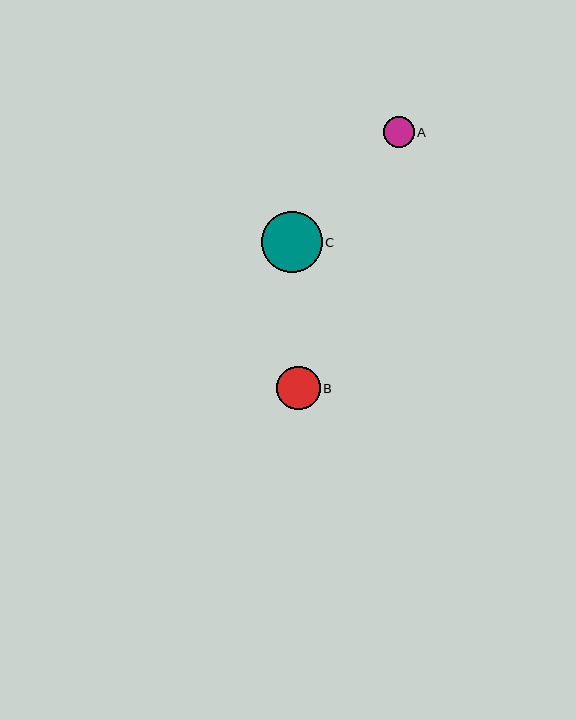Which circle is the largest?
Circle C is the largest with a size of approximately 61 pixels.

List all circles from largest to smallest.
From largest to smallest: C, B, A.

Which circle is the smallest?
Circle A is the smallest with a size of approximately 31 pixels.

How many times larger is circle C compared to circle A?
Circle C is approximately 2.0 times the size of circle A.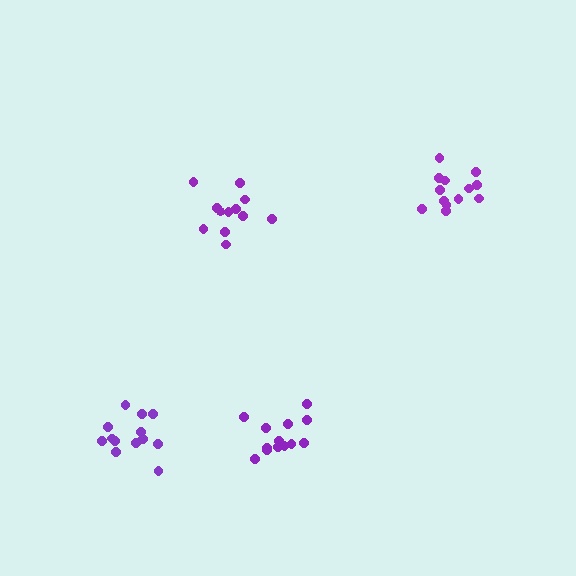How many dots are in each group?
Group 1: 13 dots, Group 2: 12 dots, Group 3: 13 dots, Group 4: 13 dots (51 total).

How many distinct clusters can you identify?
There are 4 distinct clusters.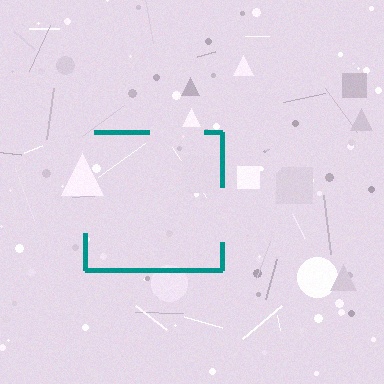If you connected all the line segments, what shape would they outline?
They would outline a square.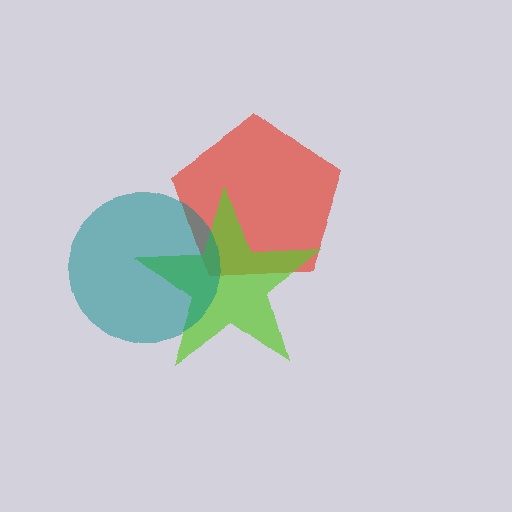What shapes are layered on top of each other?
The layered shapes are: a red pentagon, a lime star, a teal circle.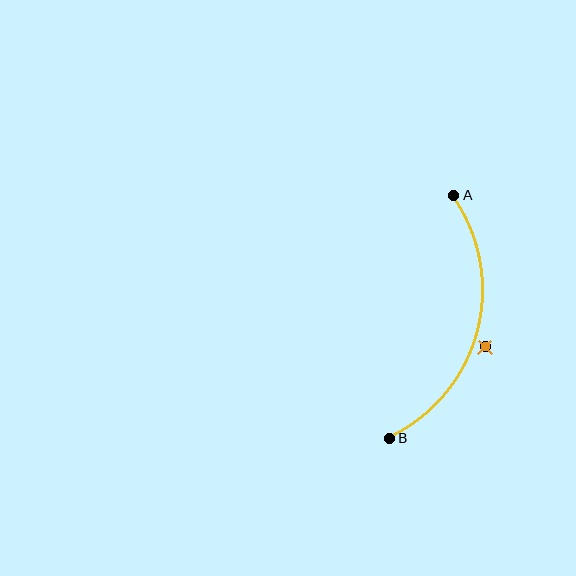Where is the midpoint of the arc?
The arc midpoint is the point on the curve farthest from the straight line joining A and B. It sits to the right of that line.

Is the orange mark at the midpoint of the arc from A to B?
No — the orange mark does not lie on the arc at all. It sits slightly outside the curve.